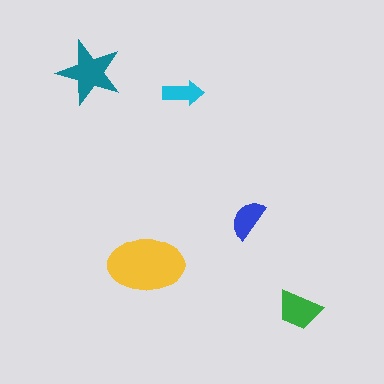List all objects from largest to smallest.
The yellow ellipse, the teal star, the green trapezoid, the blue semicircle, the cyan arrow.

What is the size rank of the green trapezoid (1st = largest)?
3rd.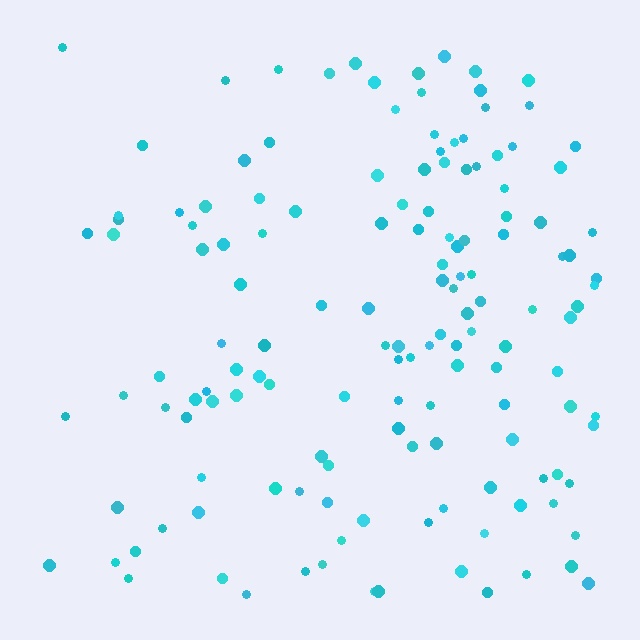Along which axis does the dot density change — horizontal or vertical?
Horizontal.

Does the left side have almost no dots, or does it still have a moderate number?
Still a moderate number, just noticeably fewer than the right.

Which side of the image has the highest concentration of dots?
The right.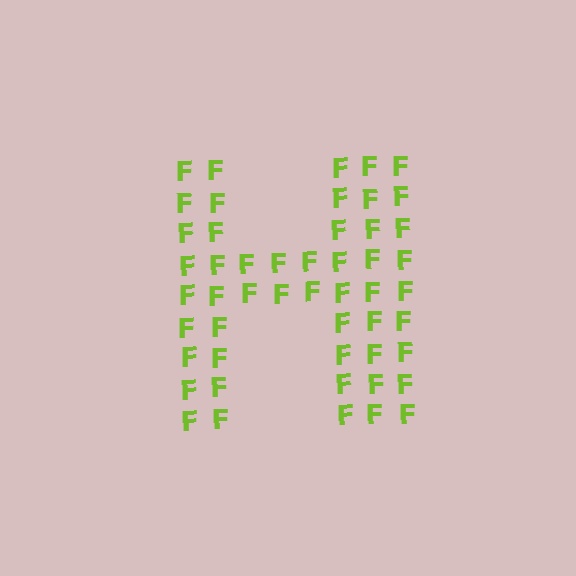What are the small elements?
The small elements are letter F's.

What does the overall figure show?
The overall figure shows the letter H.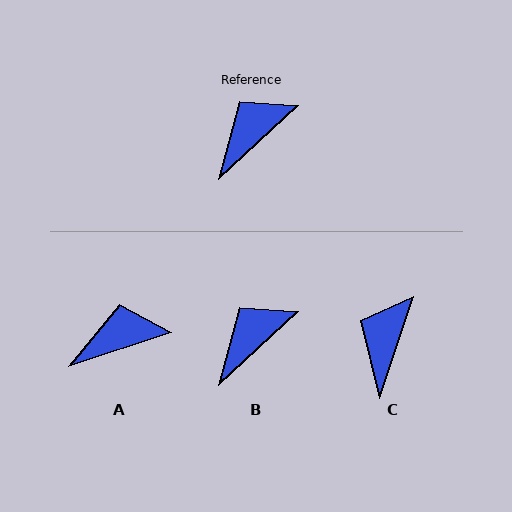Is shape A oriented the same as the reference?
No, it is off by about 24 degrees.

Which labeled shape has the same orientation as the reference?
B.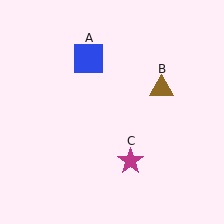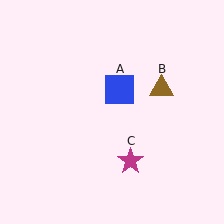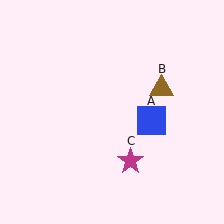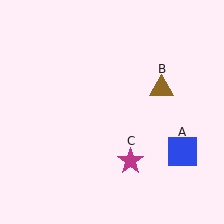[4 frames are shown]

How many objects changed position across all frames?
1 object changed position: blue square (object A).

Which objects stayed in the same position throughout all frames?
Brown triangle (object B) and magenta star (object C) remained stationary.